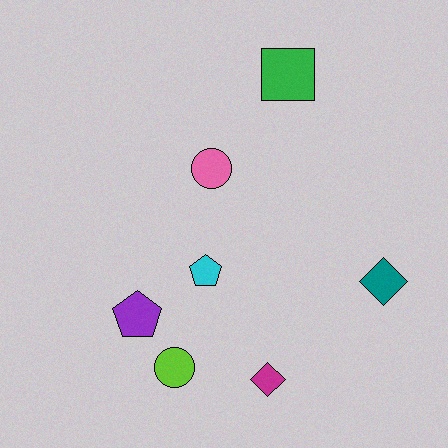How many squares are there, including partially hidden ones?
There is 1 square.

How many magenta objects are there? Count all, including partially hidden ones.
There is 1 magenta object.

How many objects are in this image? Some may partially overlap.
There are 7 objects.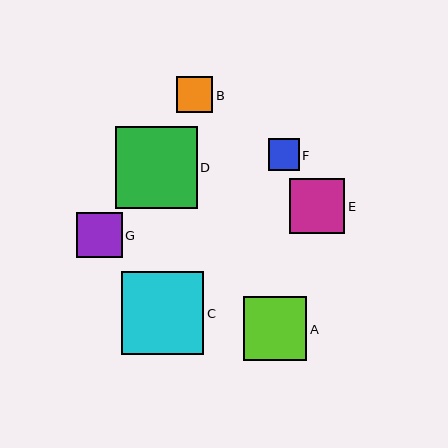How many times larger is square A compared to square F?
Square A is approximately 2.0 times the size of square F.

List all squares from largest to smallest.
From largest to smallest: C, D, A, E, G, B, F.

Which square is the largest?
Square C is the largest with a size of approximately 82 pixels.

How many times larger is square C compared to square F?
Square C is approximately 2.6 times the size of square F.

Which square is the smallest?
Square F is the smallest with a size of approximately 31 pixels.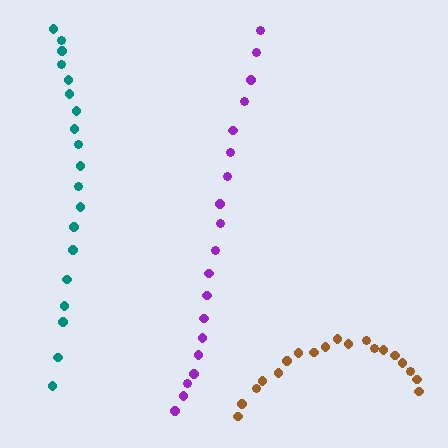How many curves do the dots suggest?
There are 3 distinct paths.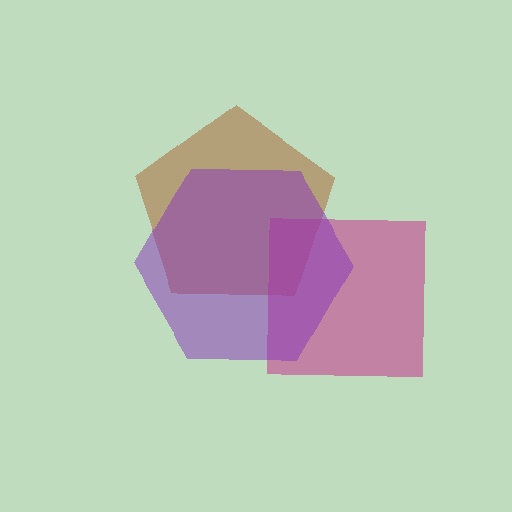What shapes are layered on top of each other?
The layered shapes are: a brown pentagon, a magenta square, a purple hexagon.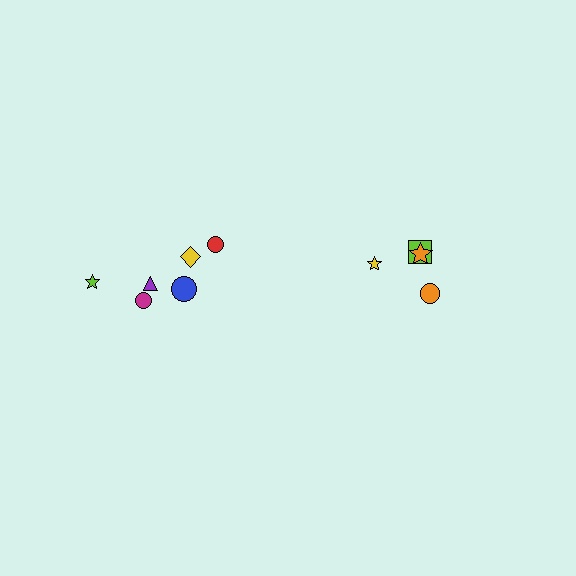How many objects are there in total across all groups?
There are 10 objects.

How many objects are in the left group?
There are 6 objects.